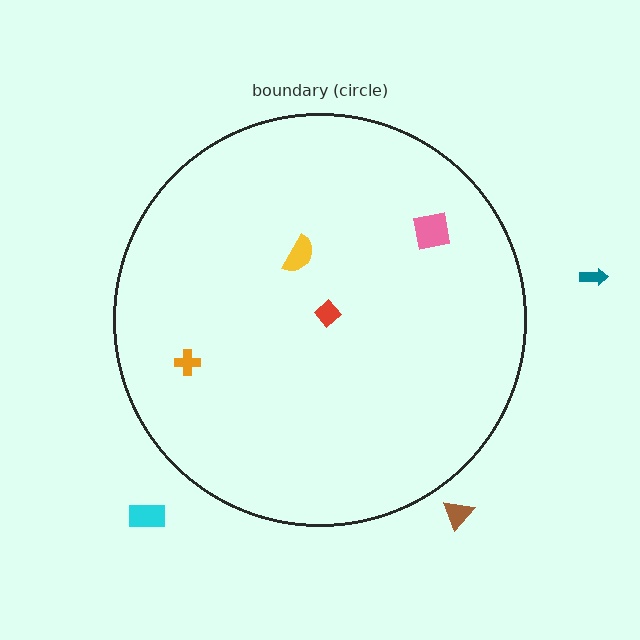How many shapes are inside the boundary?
4 inside, 3 outside.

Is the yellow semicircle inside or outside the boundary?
Inside.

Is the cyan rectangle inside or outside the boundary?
Outside.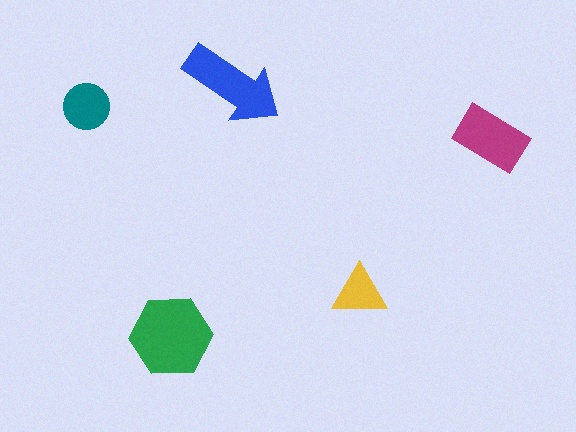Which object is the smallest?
The yellow triangle.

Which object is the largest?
The green hexagon.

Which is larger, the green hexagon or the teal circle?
The green hexagon.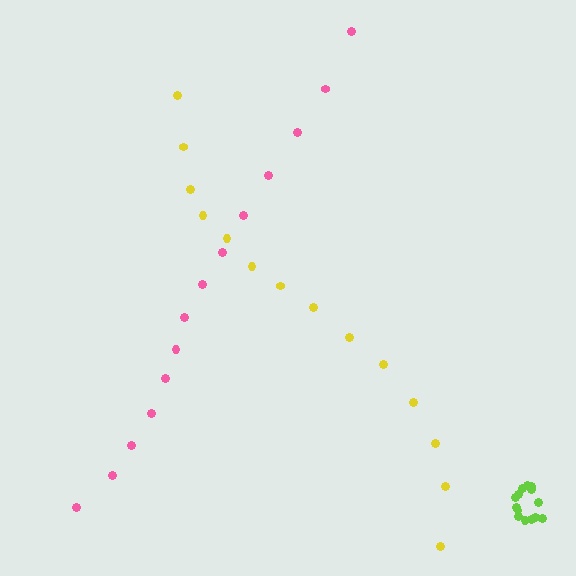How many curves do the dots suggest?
There are 3 distinct paths.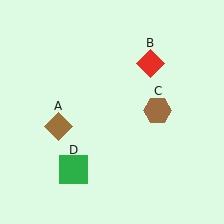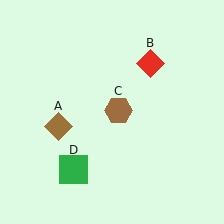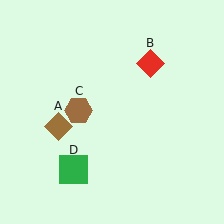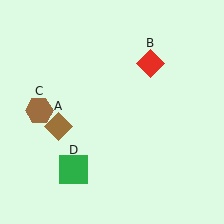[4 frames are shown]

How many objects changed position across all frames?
1 object changed position: brown hexagon (object C).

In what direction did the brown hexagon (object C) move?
The brown hexagon (object C) moved left.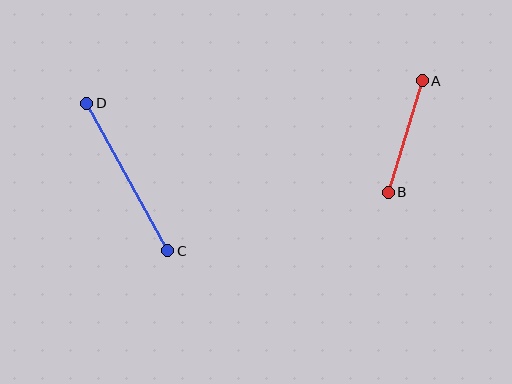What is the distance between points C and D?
The distance is approximately 168 pixels.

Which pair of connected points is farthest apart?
Points C and D are farthest apart.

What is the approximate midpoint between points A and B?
The midpoint is at approximately (405, 136) pixels.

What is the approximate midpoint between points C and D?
The midpoint is at approximately (127, 177) pixels.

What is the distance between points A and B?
The distance is approximately 117 pixels.